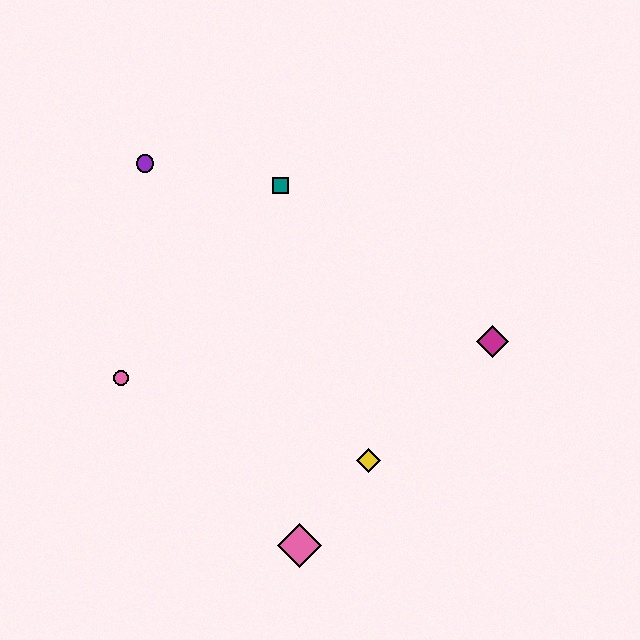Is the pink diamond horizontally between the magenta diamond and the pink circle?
Yes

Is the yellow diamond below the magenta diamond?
Yes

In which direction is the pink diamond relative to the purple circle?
The pink diamond is below the purple circle.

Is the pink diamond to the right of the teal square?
Yes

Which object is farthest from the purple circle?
The pink diamond is farthest from the purple circle.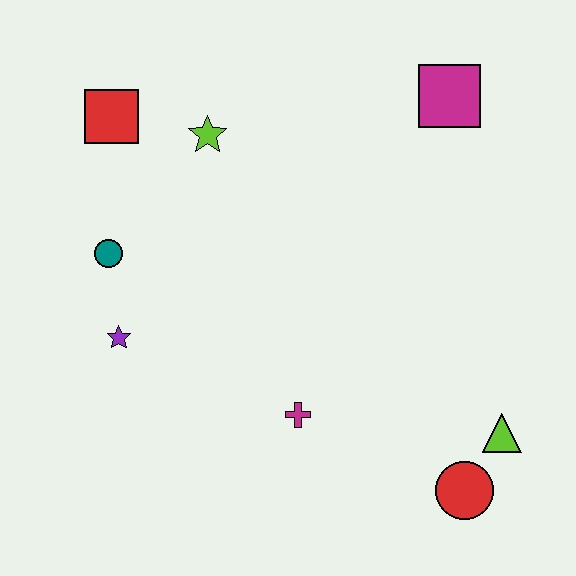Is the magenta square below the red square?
No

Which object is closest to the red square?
The lime star is closest to the red square.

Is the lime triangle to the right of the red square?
Yes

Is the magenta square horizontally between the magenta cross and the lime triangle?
Yes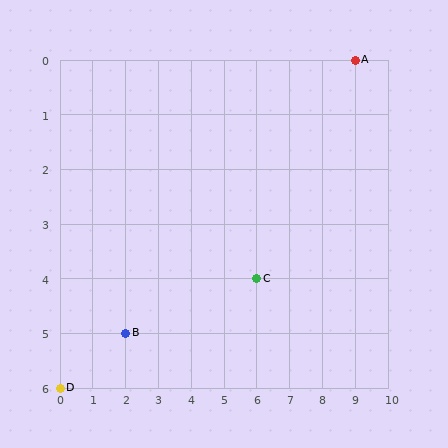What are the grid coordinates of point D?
Point D is at grid coordinates (0, 6).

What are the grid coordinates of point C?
Point C is at grid coordinates (6, 4).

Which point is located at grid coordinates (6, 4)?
Point C is at (6, 4).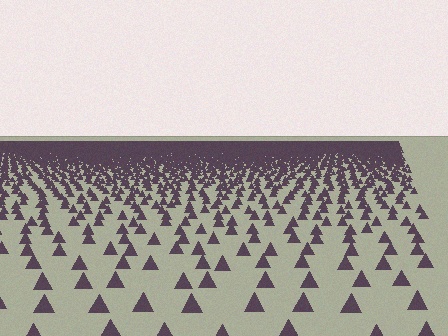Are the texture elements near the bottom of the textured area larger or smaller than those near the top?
Larger. Near the bottom, elements are closer to the viewer and appear at a bigger on-screen size.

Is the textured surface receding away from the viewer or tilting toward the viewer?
The surface is receding away from the viewer. Texture elements get smaller and denser toward the top.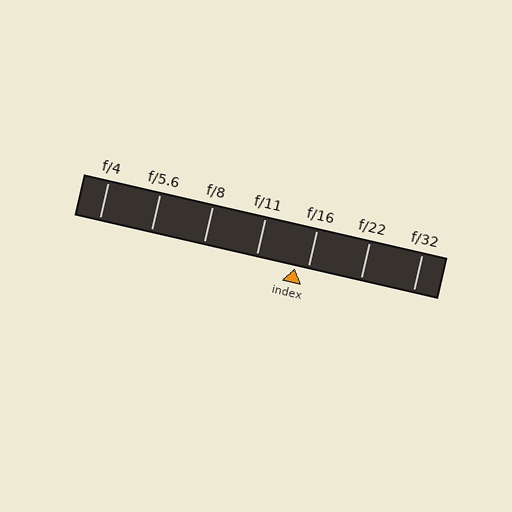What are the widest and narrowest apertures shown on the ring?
The widest aperture shown is f/4 and the narrowest is f/32.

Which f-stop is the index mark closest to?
The index mark is closest to f/16.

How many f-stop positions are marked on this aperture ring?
There are 7 f-stop positions marked.